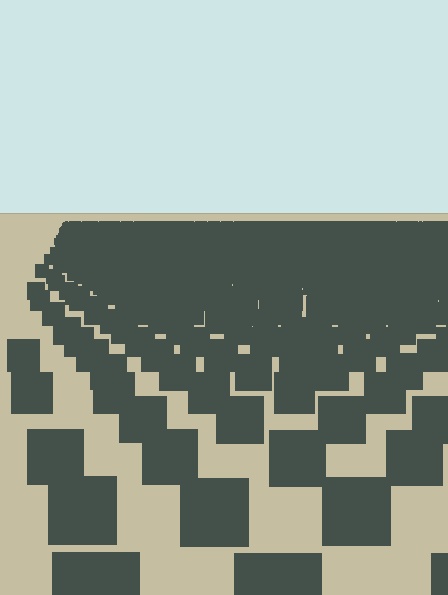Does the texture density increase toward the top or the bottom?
Density increases toward the top.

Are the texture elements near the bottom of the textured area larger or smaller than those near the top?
Larger. Near the bottom, elements are closer to the viewer and appear at a bigger on-screen size.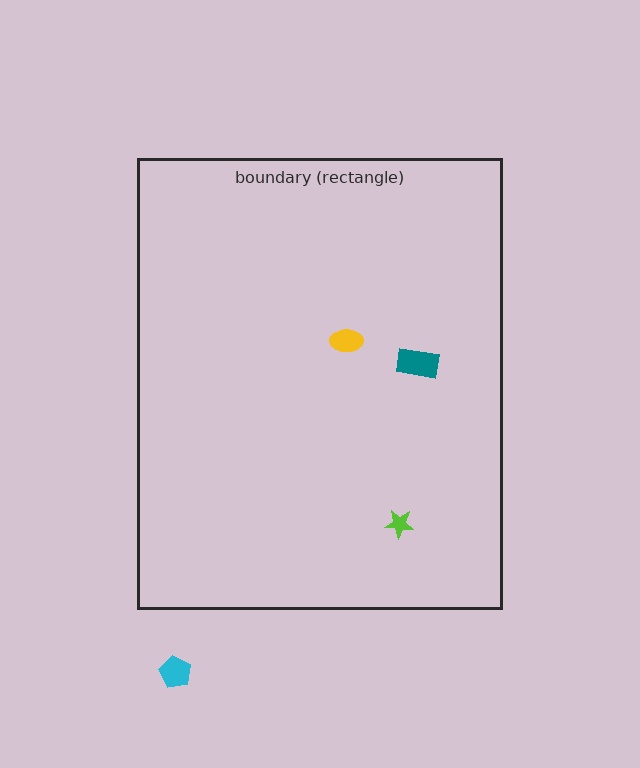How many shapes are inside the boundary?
3 inside, 1 outside.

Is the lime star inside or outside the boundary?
Inside.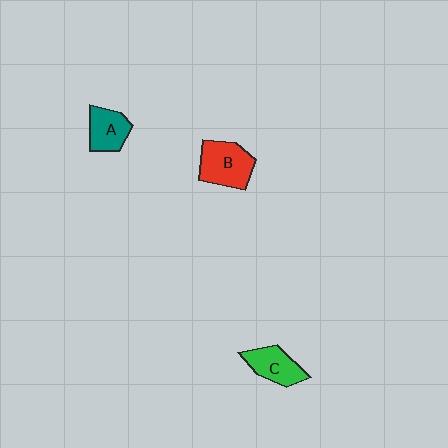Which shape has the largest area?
Shape B (red).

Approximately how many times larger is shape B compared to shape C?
Approximately 1.3 times.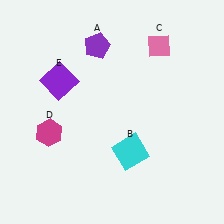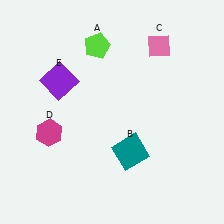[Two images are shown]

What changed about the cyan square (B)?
In Image 1, B is cyan. In Image 2, it changed to teal.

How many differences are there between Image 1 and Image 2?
There are 2 differences between the two images.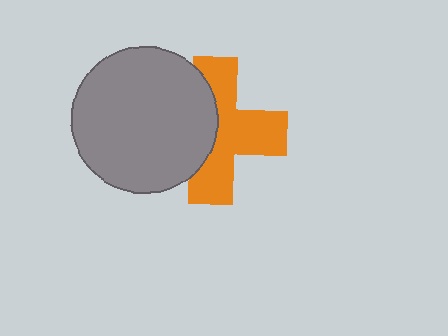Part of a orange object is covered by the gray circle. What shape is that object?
It is a cross.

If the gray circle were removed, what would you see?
You would see the complete orange cross.